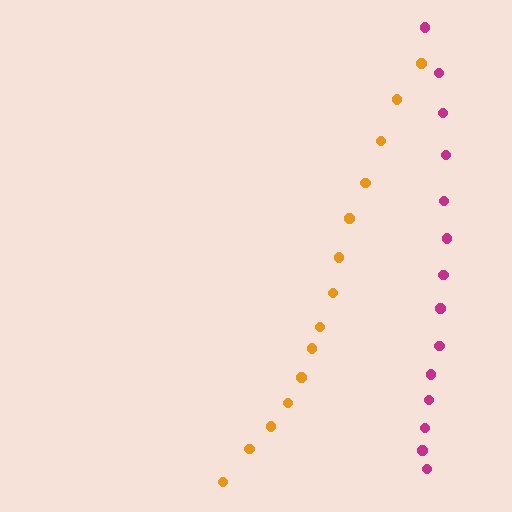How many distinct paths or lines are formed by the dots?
There are 2 distinct paths.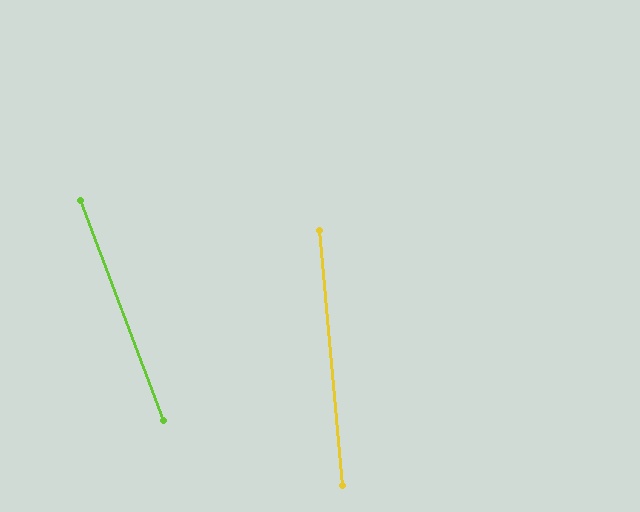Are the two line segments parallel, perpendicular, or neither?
Neither parallel nor perpendicular — they differ by about 16°.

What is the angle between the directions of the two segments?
Approximately 16 degrees.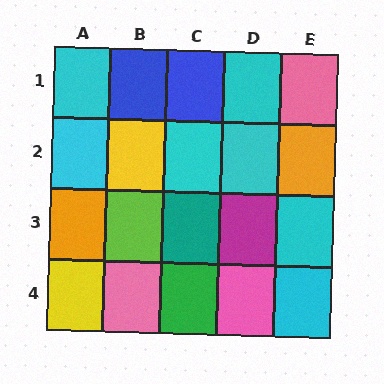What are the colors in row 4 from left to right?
Yellow, pink, green, pink, cyan.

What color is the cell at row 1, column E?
Pink.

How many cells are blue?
2 cells are blue.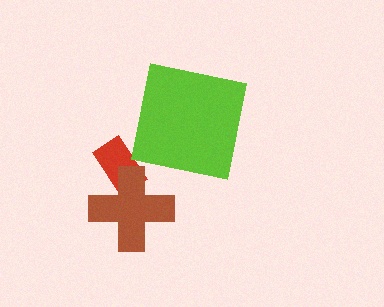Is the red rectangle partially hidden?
Yes, it is partially covered by another shape.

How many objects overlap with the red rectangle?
1 object overlaps with the red rectangle.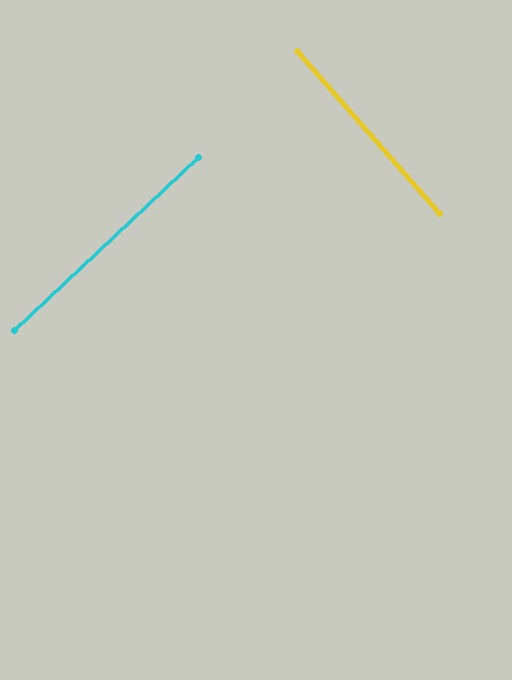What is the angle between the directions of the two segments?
Approximately 88 degrees.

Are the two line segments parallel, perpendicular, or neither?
Perpendicular — they meet at approximately 88°.